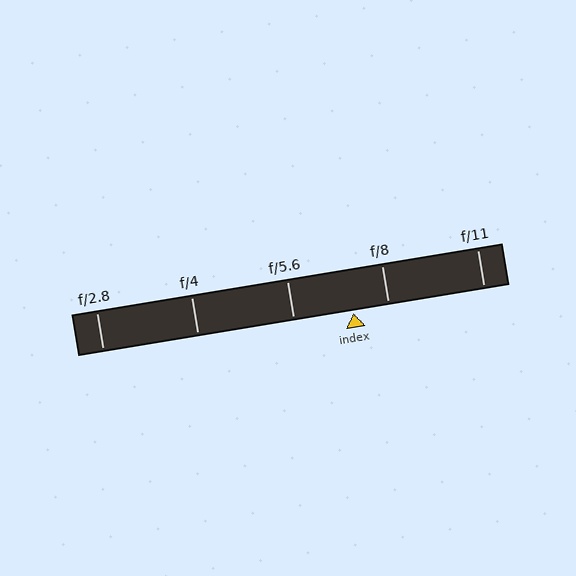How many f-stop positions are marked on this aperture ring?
There are 5 f-stop positions marked.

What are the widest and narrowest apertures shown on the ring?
The widest aperture shown is f/2.8 and the narrowest is f/11.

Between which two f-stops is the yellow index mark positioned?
The index mark is between f/5.6 and f/8.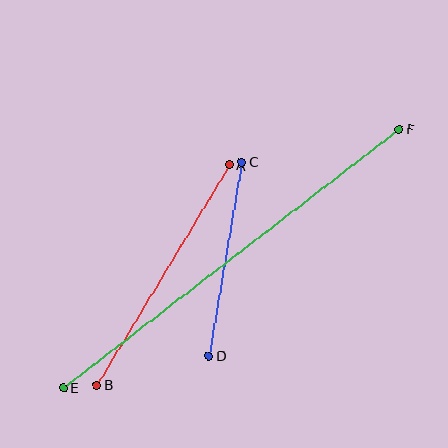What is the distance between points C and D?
The distance is approximately 197 pixels.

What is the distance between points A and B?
The distance is approximately 257 pixels.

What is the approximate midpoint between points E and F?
The midpoint is at approximately (231, 259) pixels.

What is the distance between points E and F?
The distance is approximately 424 pixels.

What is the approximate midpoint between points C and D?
The midpoint is at approximately (226, 259) pixels.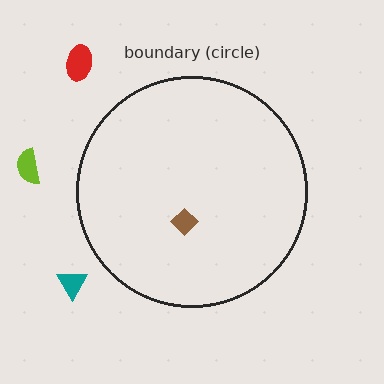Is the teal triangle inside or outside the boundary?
Outside.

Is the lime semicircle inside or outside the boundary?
Outside.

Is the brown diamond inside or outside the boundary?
Inside.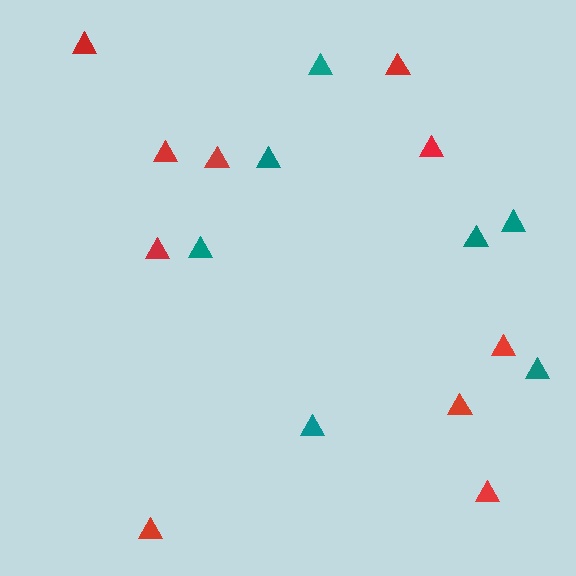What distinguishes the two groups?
There are 2 groups: one group of teal triangles (7) and one group of red triangles (10).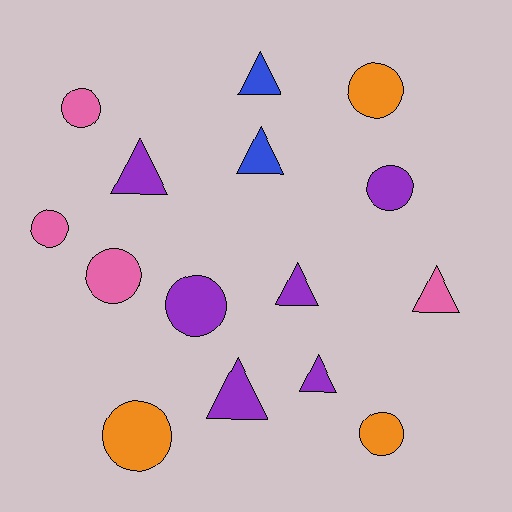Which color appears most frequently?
Purple, with 6 objects.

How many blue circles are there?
There are no blue circles.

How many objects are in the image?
There are 15 objects.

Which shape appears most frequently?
Circle, with 8 objects.